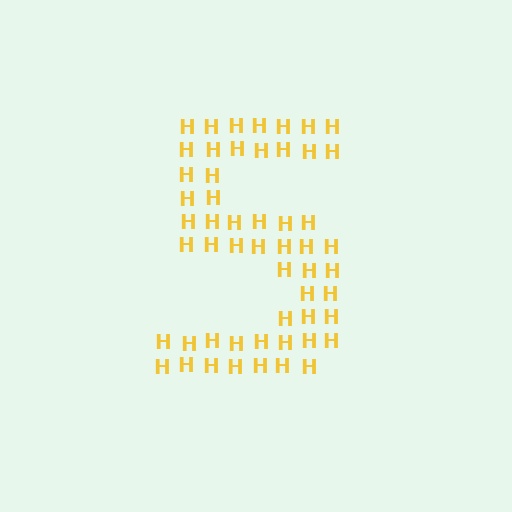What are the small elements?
The small elements are letter H's.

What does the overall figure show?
The overall figure shows the digit 5.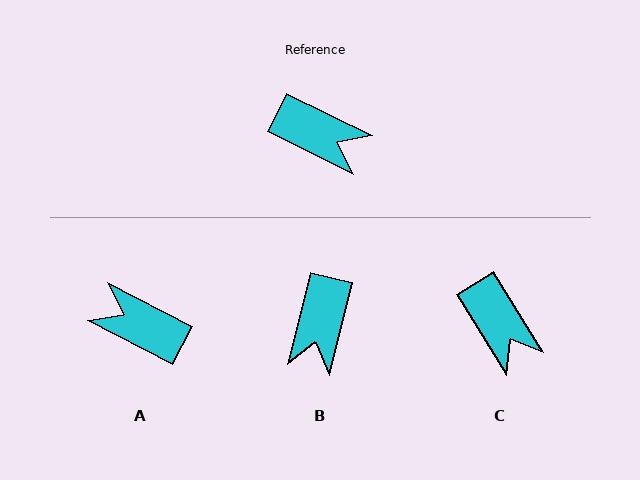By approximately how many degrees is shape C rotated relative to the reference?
Approximately 32 degrees clockwise.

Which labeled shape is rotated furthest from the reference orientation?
A, about 179 degrees away.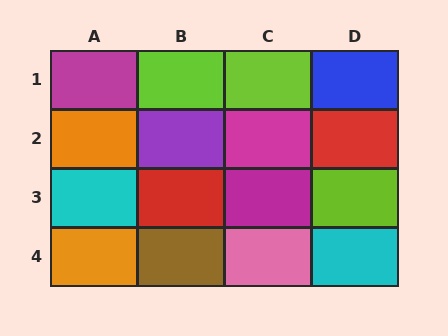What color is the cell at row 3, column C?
Magenta.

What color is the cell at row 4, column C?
Pink.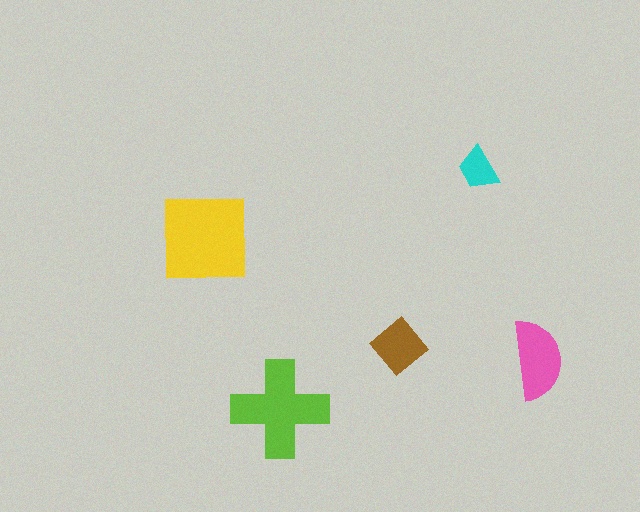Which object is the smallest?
The cyan trapezoid.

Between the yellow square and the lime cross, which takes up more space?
The yellow square.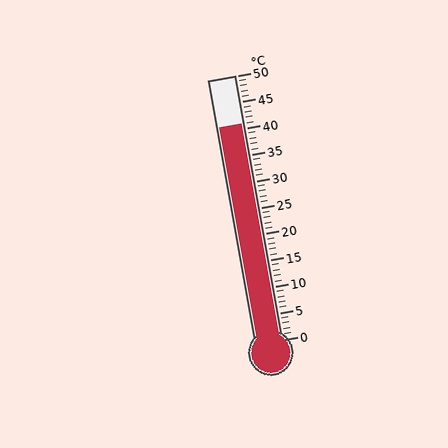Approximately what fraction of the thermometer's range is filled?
The thermometer is filled to approximately 80% of its range.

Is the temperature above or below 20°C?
The temperature is above 20°C.